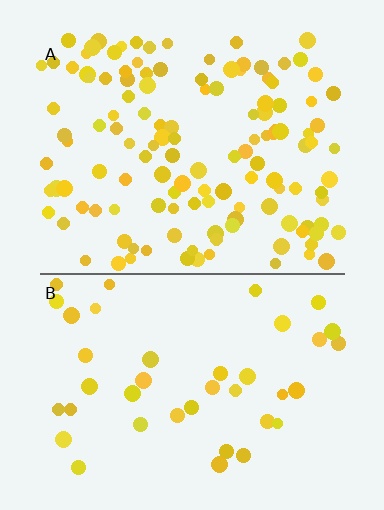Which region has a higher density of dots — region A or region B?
A (the top).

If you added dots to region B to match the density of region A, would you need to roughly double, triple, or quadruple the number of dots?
Approximately triple.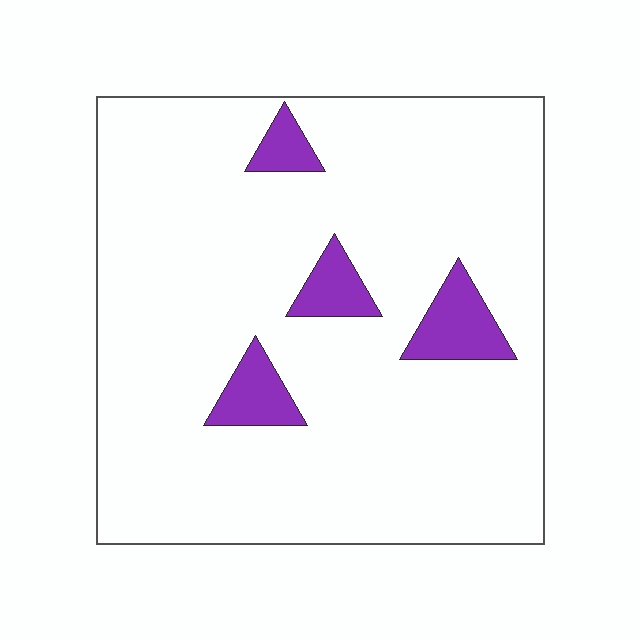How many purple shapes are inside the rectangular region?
4.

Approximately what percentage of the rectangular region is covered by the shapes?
Approximately 10%.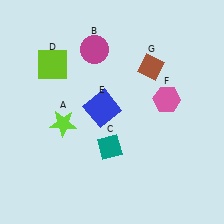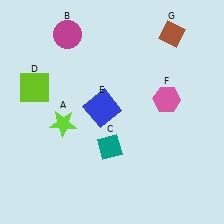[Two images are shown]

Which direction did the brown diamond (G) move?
The brown diamond (G) moved up.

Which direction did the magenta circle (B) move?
The magenta circle (B) moved left.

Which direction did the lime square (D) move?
The lime square (D) moved down.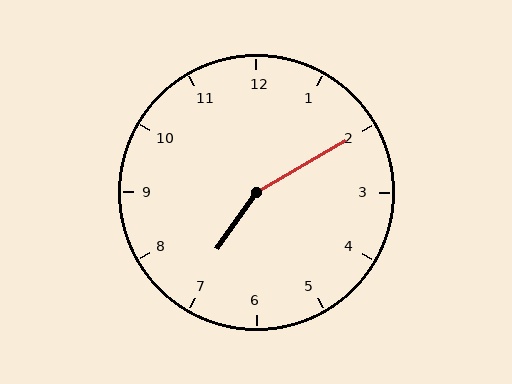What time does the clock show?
7:10.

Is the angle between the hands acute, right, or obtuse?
It is obtuse.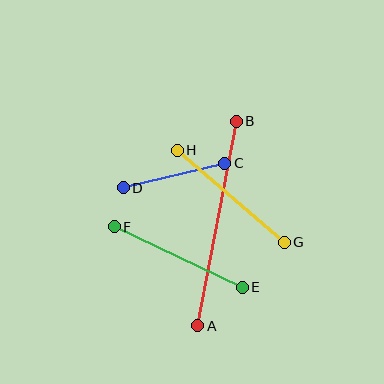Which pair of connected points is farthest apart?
Points A and B are farthest apart.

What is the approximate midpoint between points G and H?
The midpoint is at approximately (231, 196) pixels.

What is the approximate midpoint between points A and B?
The midpoint is at approximately (217, 223) pixels.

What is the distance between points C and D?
The distance is approximately 104 pixels.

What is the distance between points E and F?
The distance is approximately 141 pixels.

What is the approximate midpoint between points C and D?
The midpoint is at approximately (174, 176) pixels.